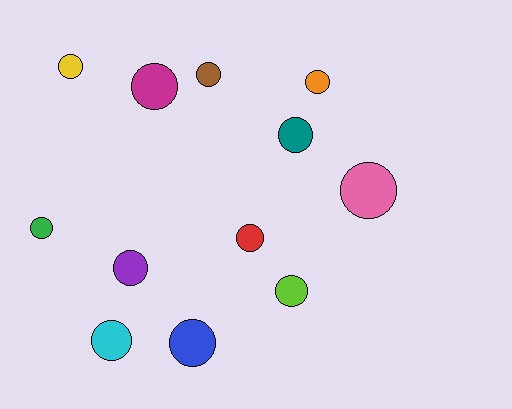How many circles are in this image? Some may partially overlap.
There are 12 circles.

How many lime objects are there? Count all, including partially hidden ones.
There is 1 lime object.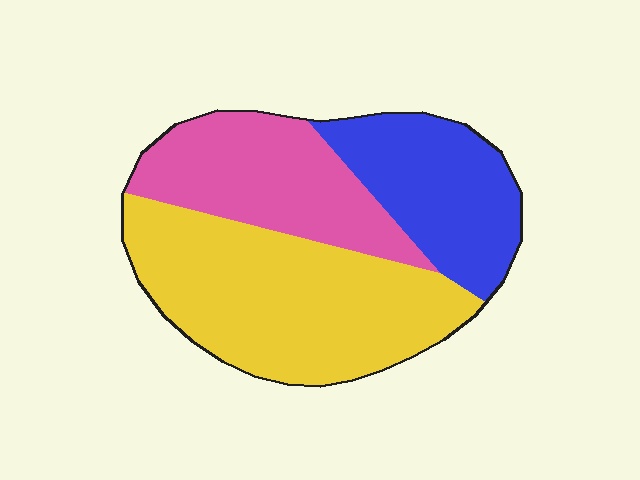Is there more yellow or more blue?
Yellow.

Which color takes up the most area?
Yellow, at roughly 45%.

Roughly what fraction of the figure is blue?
Blue takes up about one quarter (1/4) of the figure.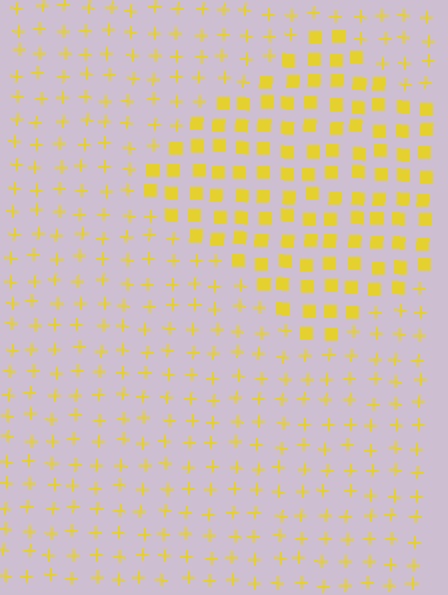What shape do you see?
I see a diamond.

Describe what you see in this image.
The image is filled with small yellow elements arranged in a uniform grid. A diamond-shaped region contains squares, while the surrounding area contains plus signs. The boundary is defined purely by the change in element shape.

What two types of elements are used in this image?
The image uses squares inside the diamond region and plus signs outside it.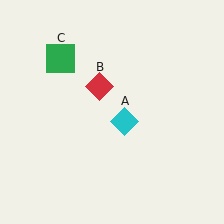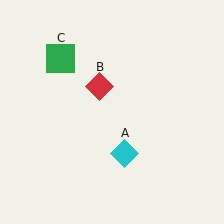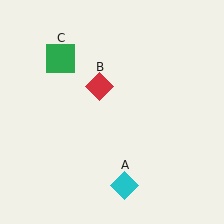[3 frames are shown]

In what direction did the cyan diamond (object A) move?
The cyan diamond (object A) moved down.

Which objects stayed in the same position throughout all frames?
Red diamond (object B) and green square (object C) remained stationary.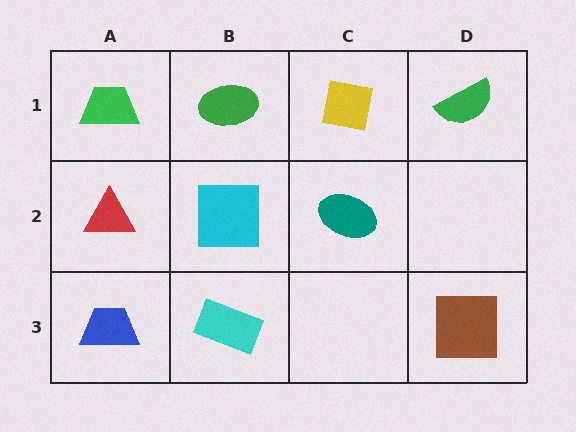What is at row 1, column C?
A yellow square.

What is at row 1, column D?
A green semicircle.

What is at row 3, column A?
A blue trapezoid.